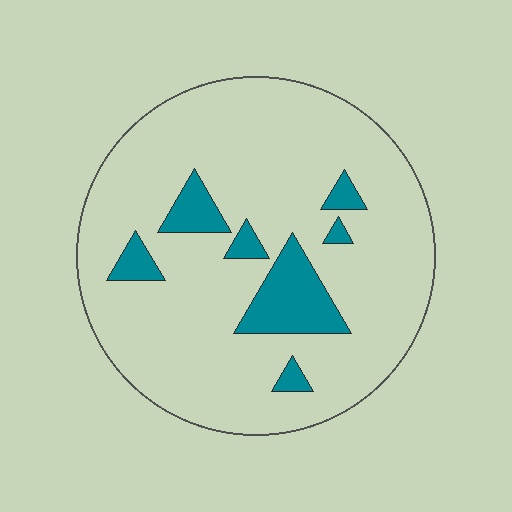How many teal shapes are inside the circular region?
7.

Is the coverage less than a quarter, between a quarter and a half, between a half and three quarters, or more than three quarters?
Less than a quarter.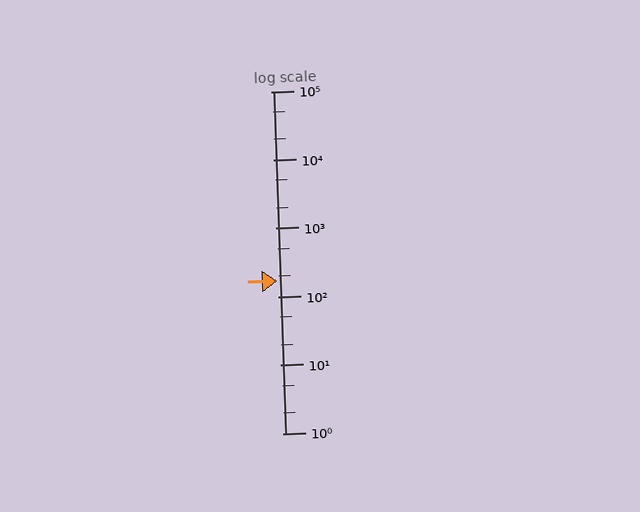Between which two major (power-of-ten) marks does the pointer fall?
The pointer is between 100 and 1000.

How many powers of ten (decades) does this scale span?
The scale spans 5 decades, from 1 to 100000.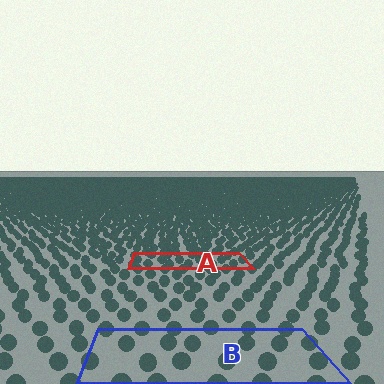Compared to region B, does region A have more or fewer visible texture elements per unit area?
Region A has more texture elements per unit area — they are packed more densely because it is farther away.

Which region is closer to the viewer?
Region B is closer. The texture elements there are larger and more spread out.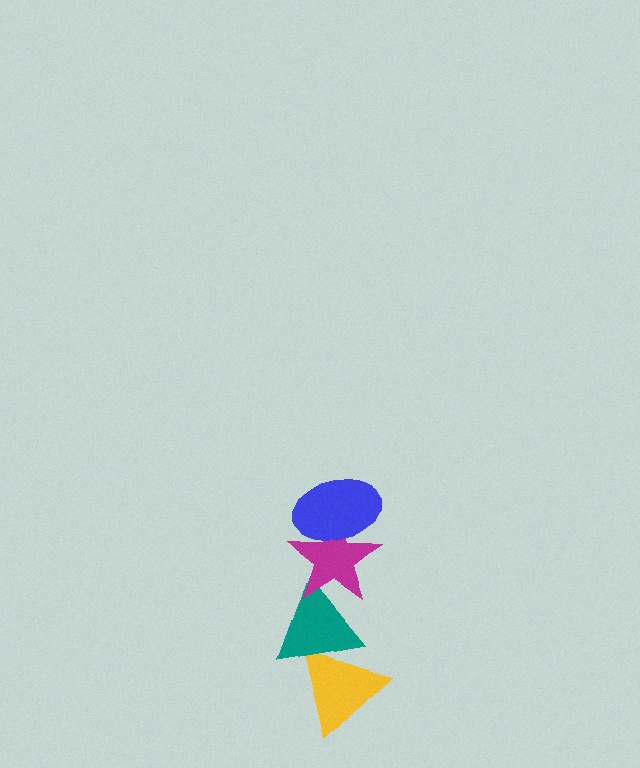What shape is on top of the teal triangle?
The magenta star is on top of the teal triangle.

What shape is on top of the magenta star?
The blue ellipse is on top of the magenta star.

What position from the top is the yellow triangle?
The yellow triangle is 4th from the top.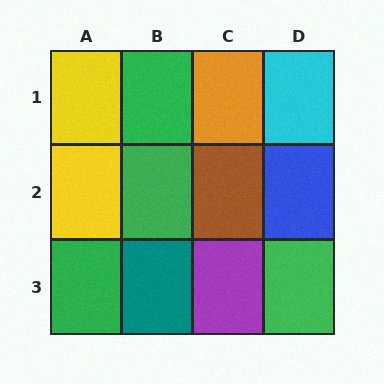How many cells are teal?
1 cell is teal.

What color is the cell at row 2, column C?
Brown.